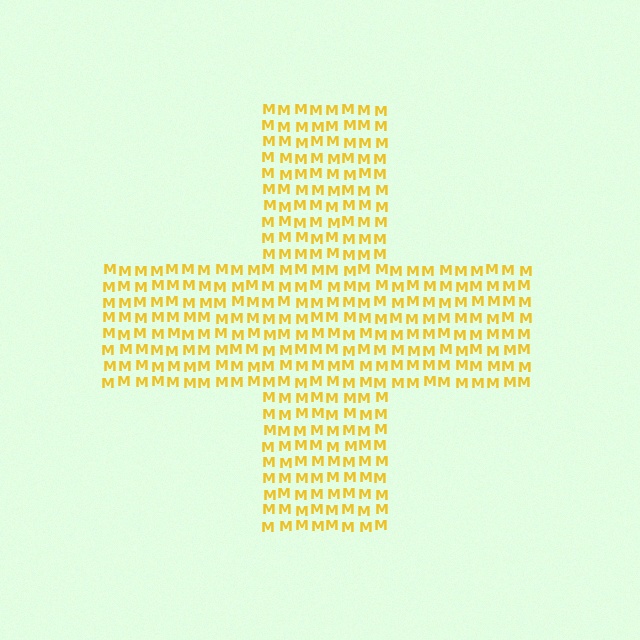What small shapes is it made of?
It is made of small letter M's.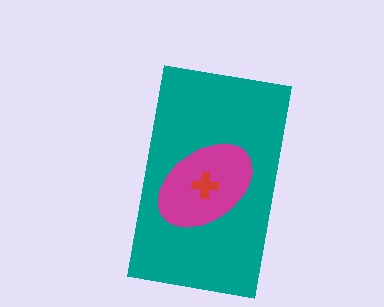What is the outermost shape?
The teal rectangle.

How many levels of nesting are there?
3.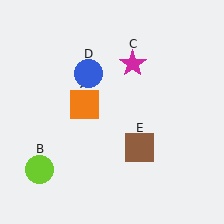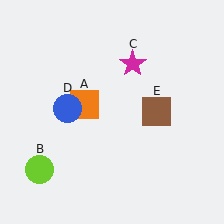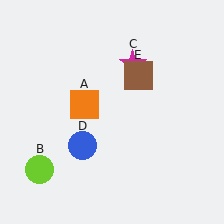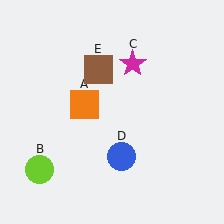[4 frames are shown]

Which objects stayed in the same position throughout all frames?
Orange square (object A) and lime circle (object B) and magenta star (object C) remained stationary.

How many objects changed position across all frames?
2 objects changed position: blue circle (object D), brown square (object E).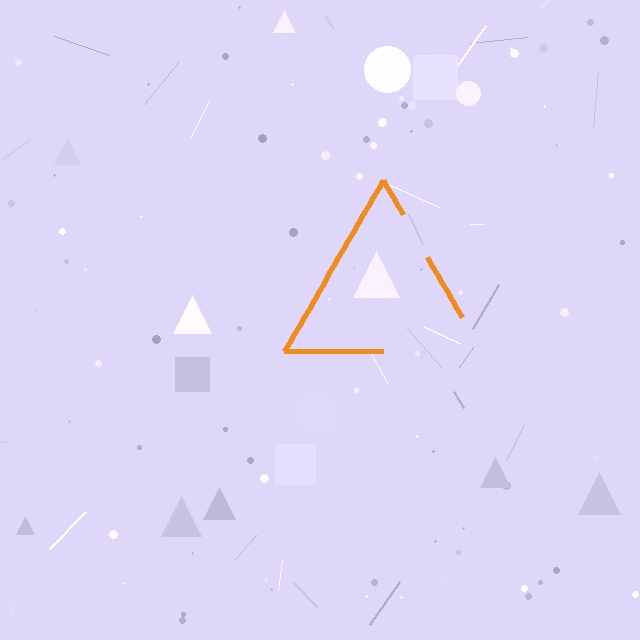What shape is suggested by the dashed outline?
The dashed outline suggests a triangle.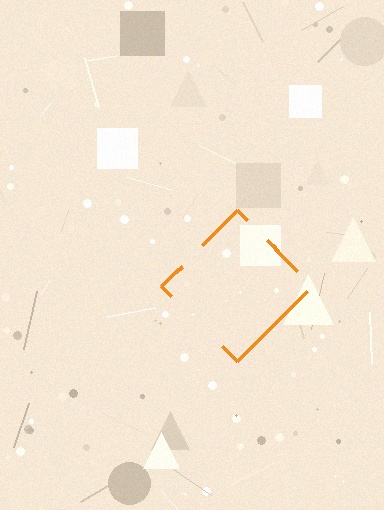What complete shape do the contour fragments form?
The contour fragments form a diamond.